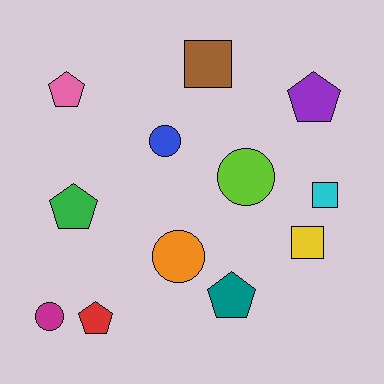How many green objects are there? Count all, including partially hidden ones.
There is 1 green object.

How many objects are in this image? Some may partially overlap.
There are 12 objects.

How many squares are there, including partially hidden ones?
There are 3 squares.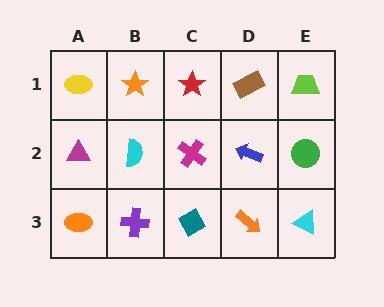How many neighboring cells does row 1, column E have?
2.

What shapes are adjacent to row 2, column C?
A red star (row 1, column C), a teal diamond (row 3, column C), a cyan semicircle (row 2, column B), a blue arrow (row 2, column D).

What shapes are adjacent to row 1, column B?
A cyan semicircle (row 2, column B), a yellow ellipse (row 1, column A), a red star (row 1, column C).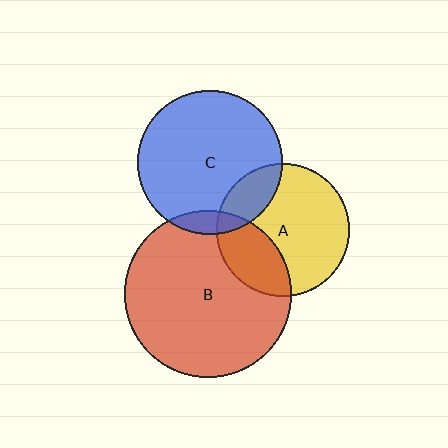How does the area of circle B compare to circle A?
Approximately 1.6 times.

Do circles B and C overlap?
Yes.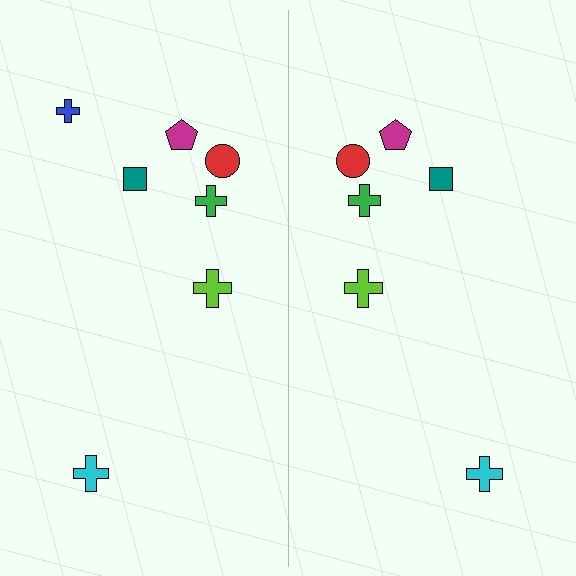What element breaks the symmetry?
A blue cross is missing from the right side.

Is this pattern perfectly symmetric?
No, the pattern is not perfectly symmetric. A blue cross is missing from the right side.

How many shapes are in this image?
There are 13 shapes in this image.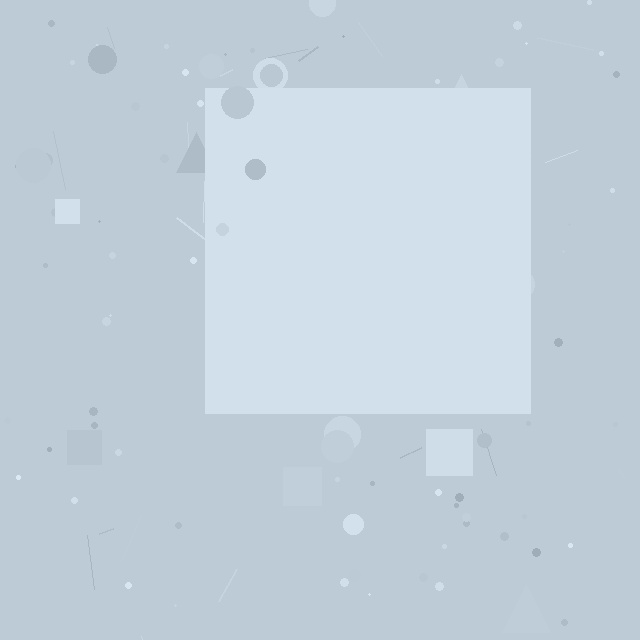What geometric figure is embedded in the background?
A square is embedded in the background.